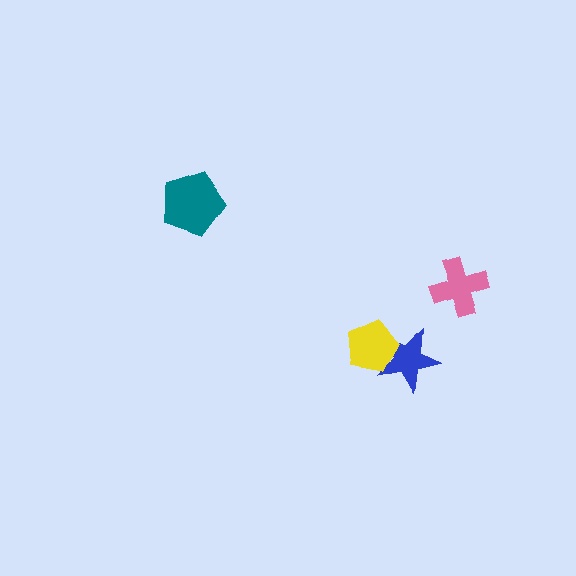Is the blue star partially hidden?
Yes, it is partially covered by another shape.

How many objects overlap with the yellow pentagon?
1 object overlaps with the yellow pentagon.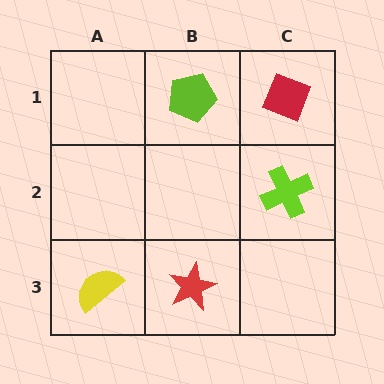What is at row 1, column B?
A lime pentagon.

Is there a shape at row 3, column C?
No, that cell is empty.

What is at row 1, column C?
A red diamond.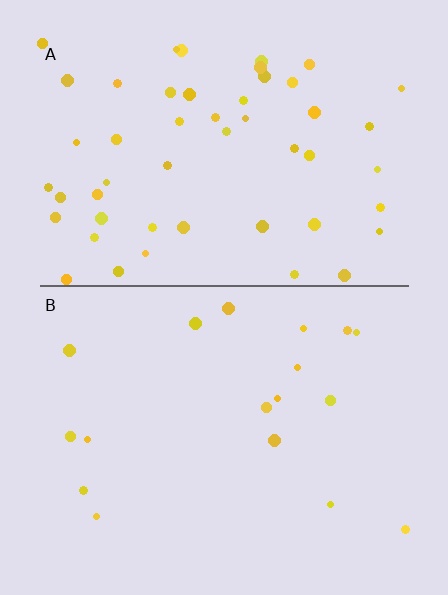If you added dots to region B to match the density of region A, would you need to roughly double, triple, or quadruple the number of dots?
Approximately triple.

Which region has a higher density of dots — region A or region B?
A (the top).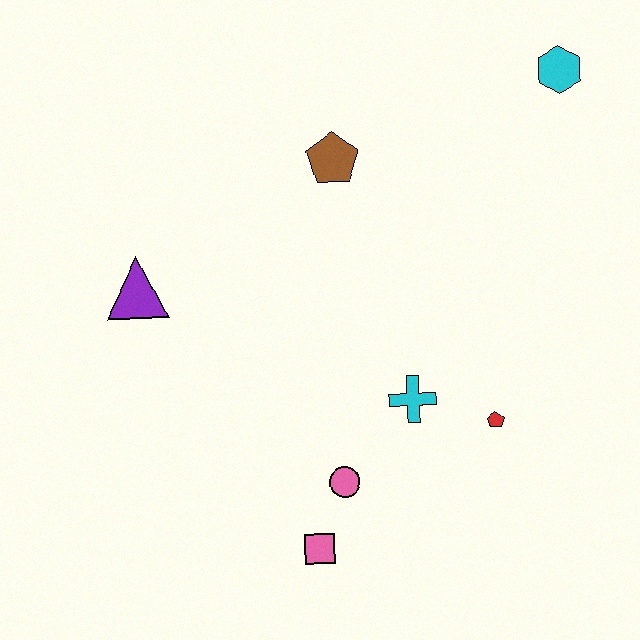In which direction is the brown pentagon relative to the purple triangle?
The brown pentagon is to the right of the purple triangle.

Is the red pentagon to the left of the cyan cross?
No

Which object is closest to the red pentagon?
The cyan cross is closest to the red pentagon.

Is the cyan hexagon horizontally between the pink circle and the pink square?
No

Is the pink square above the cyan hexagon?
No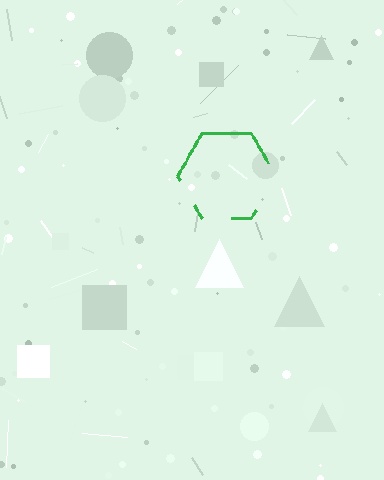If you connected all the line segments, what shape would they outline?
They would outline a hexagon.